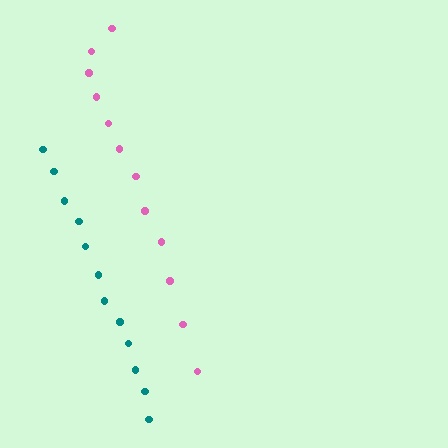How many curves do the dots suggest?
There are 2 distinct paths.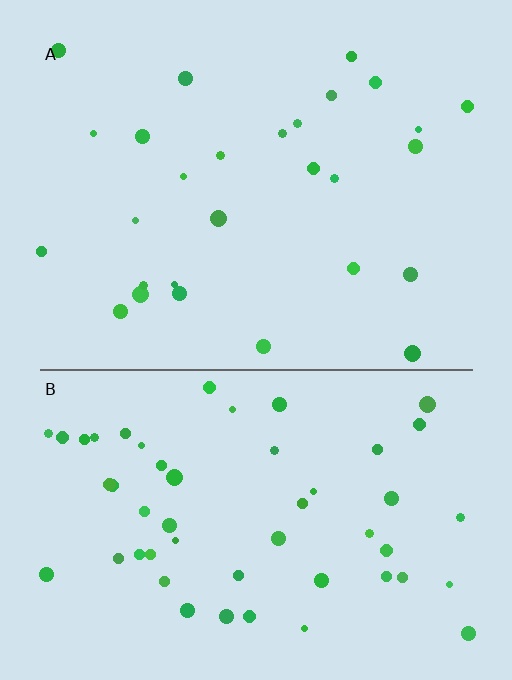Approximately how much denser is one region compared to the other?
Approximately 1.8× — region B over region A.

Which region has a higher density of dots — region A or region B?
B (the bottom).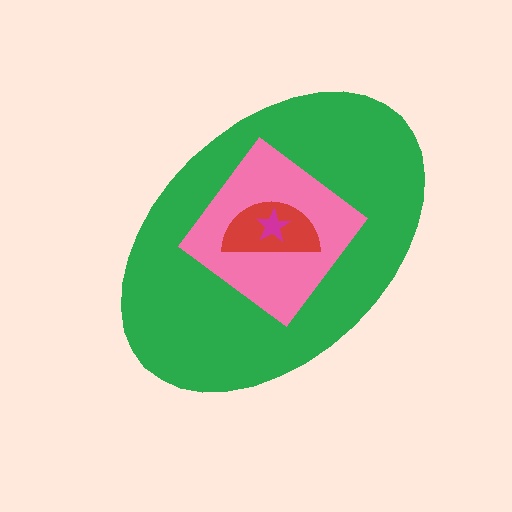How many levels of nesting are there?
4.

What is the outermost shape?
The green ellipse.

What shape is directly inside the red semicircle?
The magenta star.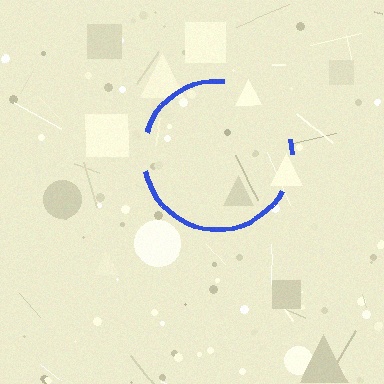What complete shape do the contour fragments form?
The contour fragments form a circle.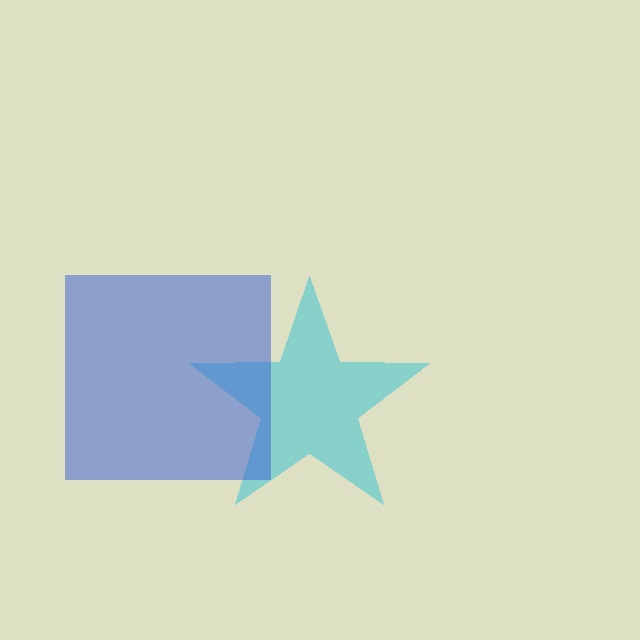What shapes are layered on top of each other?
The layered shapes are: a cyan star, a blue square.